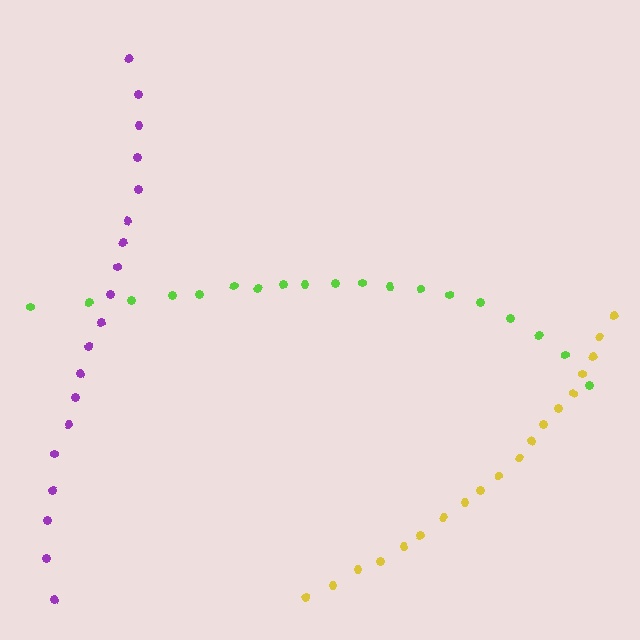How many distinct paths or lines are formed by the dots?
There are 3 distinct paths.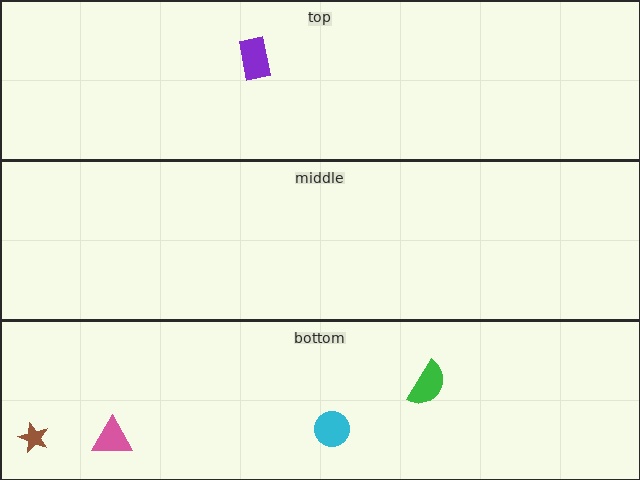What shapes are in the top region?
The purple rectangle.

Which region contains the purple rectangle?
The top region.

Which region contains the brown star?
The bottom region.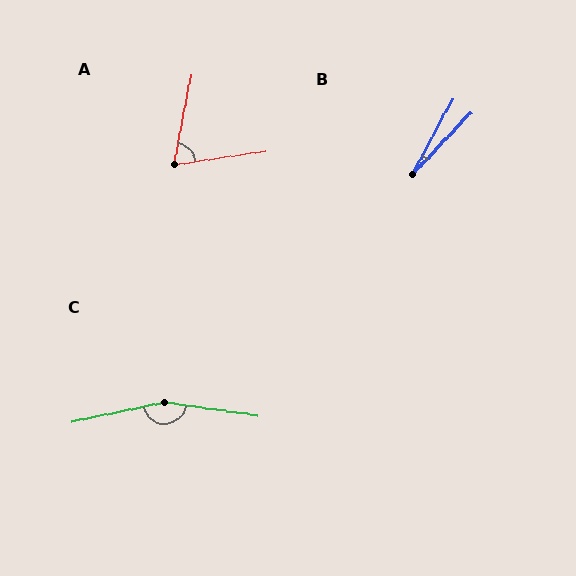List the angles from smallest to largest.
B (16°), A (70°), C (160°).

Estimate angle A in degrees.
Approximately 70 degrees.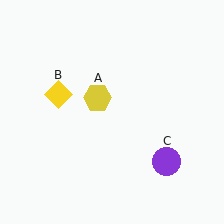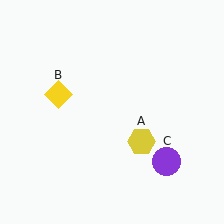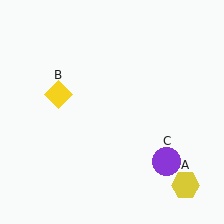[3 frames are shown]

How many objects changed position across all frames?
1 object changed position: yellow hexagon (object A).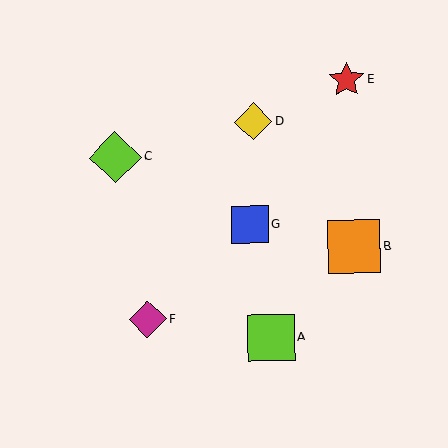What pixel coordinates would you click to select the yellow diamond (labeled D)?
Click at (253, 122) to select the yellow diamond D.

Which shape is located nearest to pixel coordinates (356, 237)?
The orange square (labeled B) at (354, 246) is nearest to that location.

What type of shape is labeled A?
Shape A is a lime square.